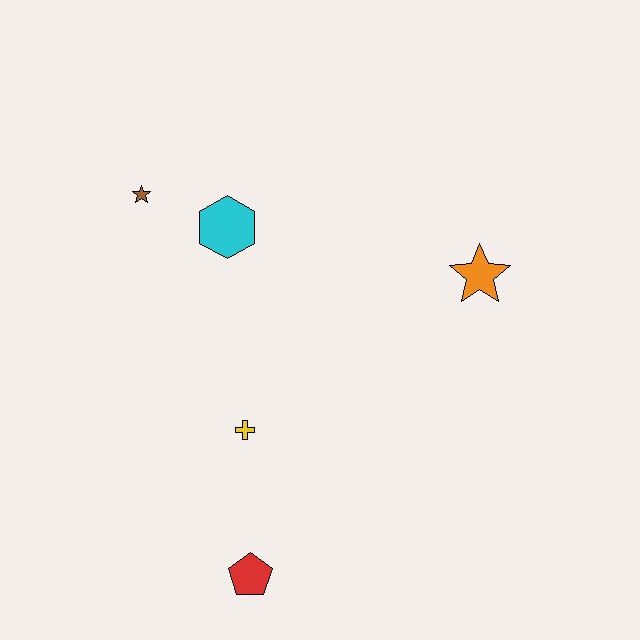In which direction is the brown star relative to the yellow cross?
The brown star is above the yellow cross.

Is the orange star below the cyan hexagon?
Yes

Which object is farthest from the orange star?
The red pentagon is farthest from the orange star.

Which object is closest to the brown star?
The cyan hexagon is closest to the brown star.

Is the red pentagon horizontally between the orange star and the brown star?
Yes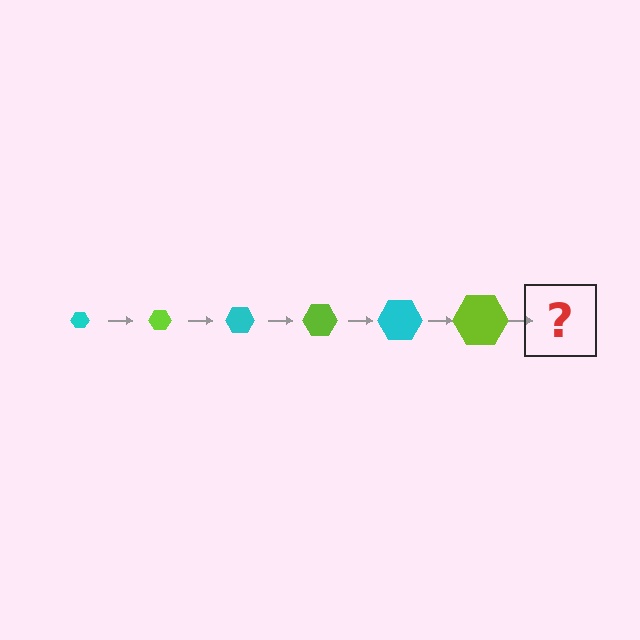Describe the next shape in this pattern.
It should be a cyan hexagon, larger than the previous one.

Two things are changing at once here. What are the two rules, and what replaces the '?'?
The two rules are that the hexagon grows larger each step and the color cycles through cyan and lime. The '?' should be a cyan hexagon, larger than the previous one.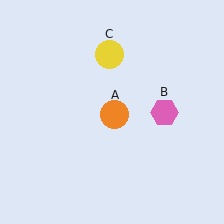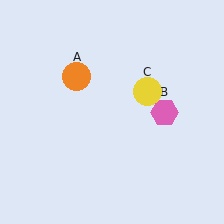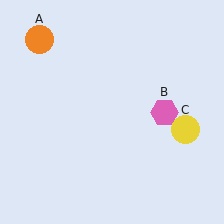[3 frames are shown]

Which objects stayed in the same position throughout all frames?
Pink hexagon (object B) remained stationary.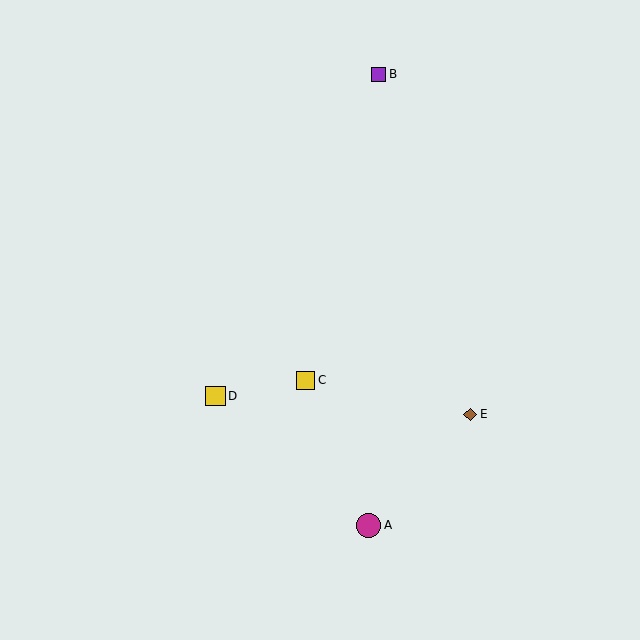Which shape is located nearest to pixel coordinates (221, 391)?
The yellow square (labeled D) at (215, 396) is nearest to that location.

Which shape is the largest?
The magenta circle (labeled A) is the largest.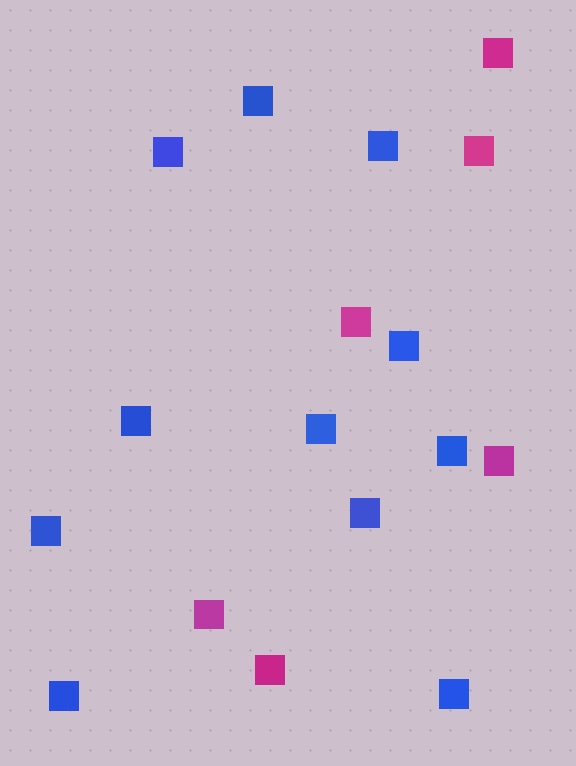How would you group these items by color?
There are 2 groups: one group of magenta squares (6) and one group of blue squares (11).